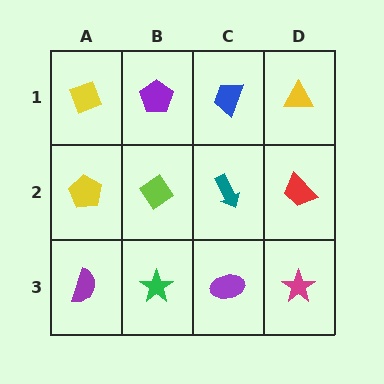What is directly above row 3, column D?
A red trapezoid.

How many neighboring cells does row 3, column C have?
3.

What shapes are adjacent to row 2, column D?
A yellow triangle (row 1, column D), a magenta star (row 3, column D), a teal arrow (row 2, column C).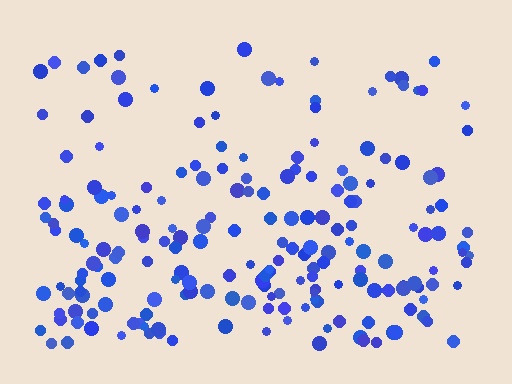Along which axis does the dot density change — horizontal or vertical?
Vertical.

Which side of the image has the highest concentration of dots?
The bottom.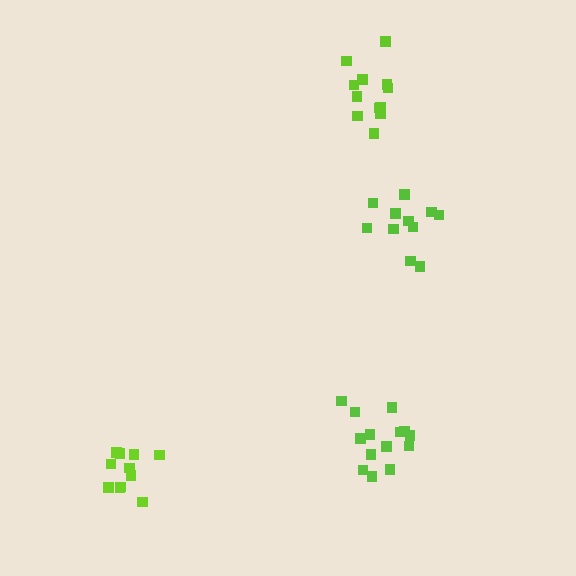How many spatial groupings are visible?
There are 4 spatial groupings.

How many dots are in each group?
Group 1: 11 dots, Group 2: 11 dots, Group 3: 12 dots, Group 4: 14 dots (48 total).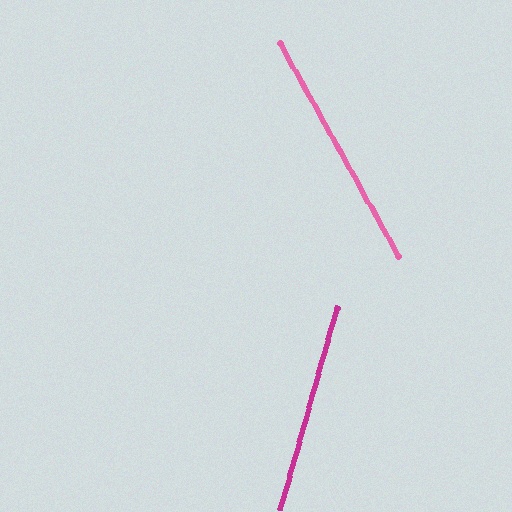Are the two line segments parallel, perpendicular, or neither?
Neither parallel nor perpendicular — they differ by about 45°.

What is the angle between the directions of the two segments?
Approximately 45 degrees.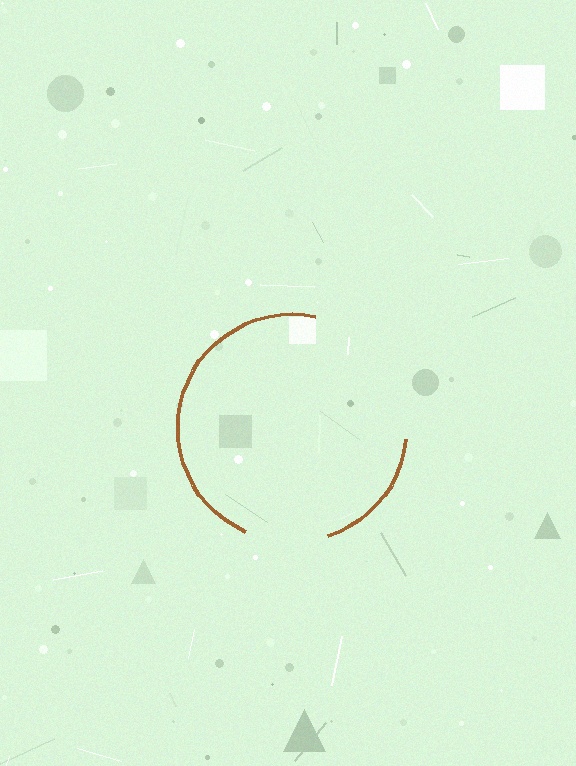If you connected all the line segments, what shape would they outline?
They would outline a circle.